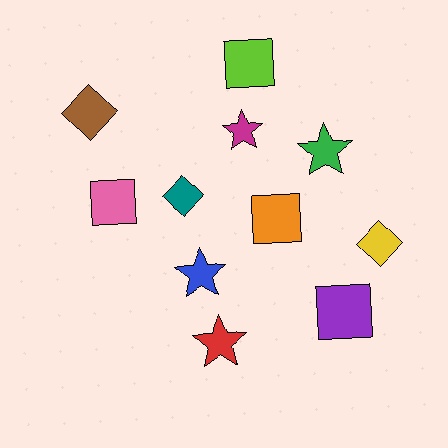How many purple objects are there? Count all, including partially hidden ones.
There is 1 purple object.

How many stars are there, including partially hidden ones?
There are 4 stars.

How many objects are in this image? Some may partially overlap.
There are 11 objects.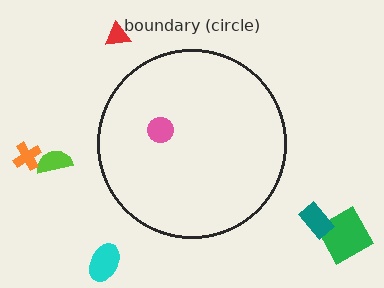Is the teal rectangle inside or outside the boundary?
Outside.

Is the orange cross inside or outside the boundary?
Outside.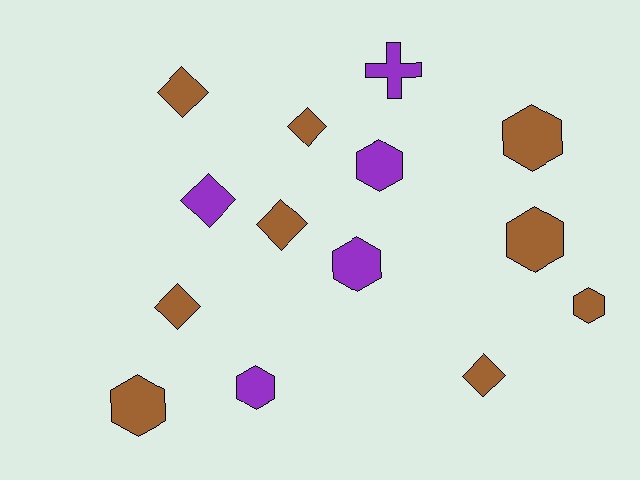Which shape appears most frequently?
Hexagon, with 7 objects.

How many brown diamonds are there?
There are 5 brown diamonds.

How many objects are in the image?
There are 14 objects.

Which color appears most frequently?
Brown, with 9 objects.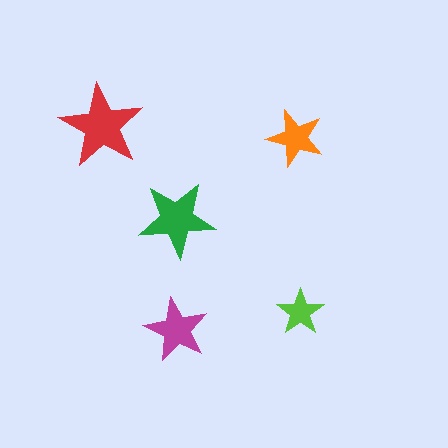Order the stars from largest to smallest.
the red one, the green one, the magenta one, the orange one, the lime one.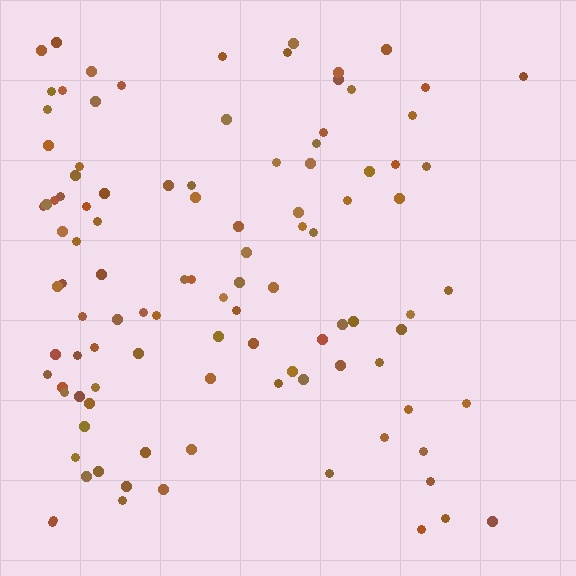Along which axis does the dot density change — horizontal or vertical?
Horizontal.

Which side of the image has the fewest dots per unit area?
The right.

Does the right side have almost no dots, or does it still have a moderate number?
Still a moderate number, just noticeably fewer than the left.